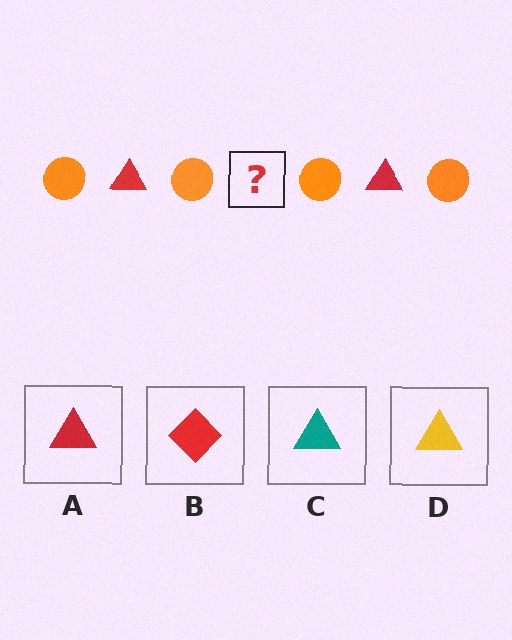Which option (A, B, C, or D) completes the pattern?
A.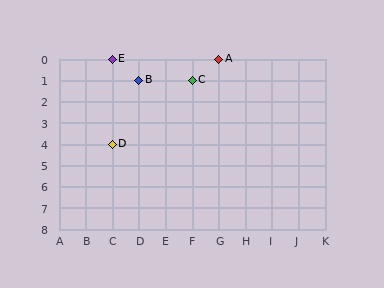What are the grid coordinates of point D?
Point D is at grid coordinates (C, 4).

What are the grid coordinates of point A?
Point A is at grid coordinates (G, 0).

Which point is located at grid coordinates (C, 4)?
Point D is at (C, 4).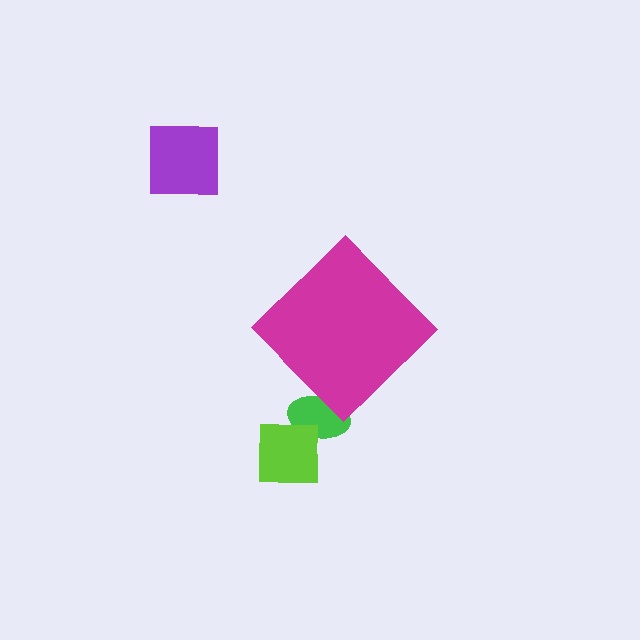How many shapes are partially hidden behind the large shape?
1 shape is partially hidden.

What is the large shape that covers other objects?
A magenta diamond.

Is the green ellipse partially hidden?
Yes, the green ellipse is partially hidden behind the magenta diamond.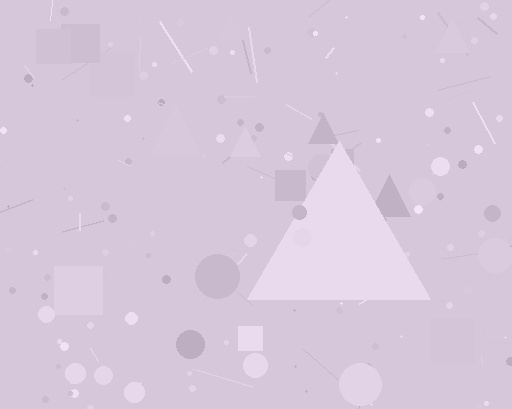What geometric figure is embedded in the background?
A triangle is embedded in the background.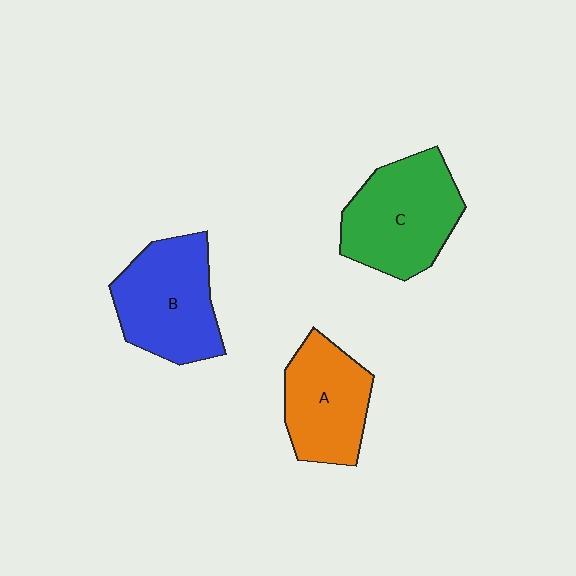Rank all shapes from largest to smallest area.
From largest to smallest: C (green), B (blue), A (orange).